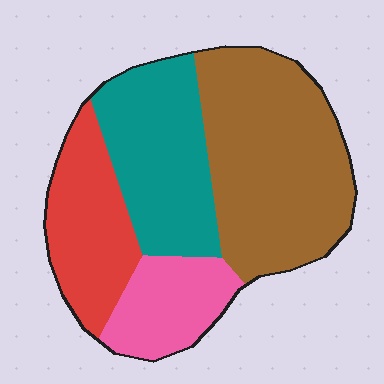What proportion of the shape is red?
Red covers around 20% of the shape.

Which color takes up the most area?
Brown, at roughly 40%.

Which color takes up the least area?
Pink, at roughly 15%.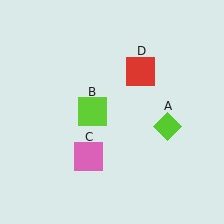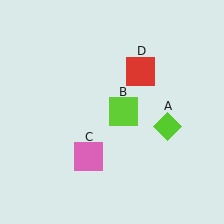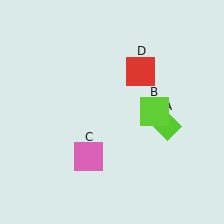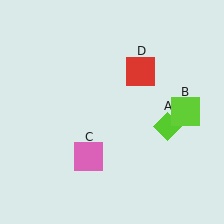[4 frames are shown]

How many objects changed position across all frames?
1 object changed position: lime square (object B).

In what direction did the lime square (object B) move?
The lime square (object B) moved right.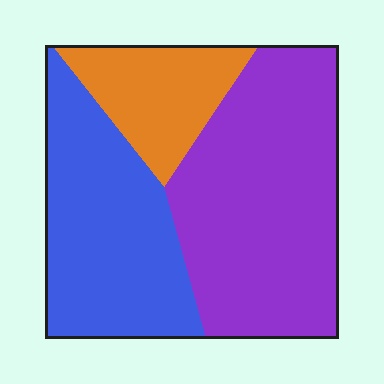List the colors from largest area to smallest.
From largest to smallest: purple, blue, orange.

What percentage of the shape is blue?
Blue covers 35% of the shape.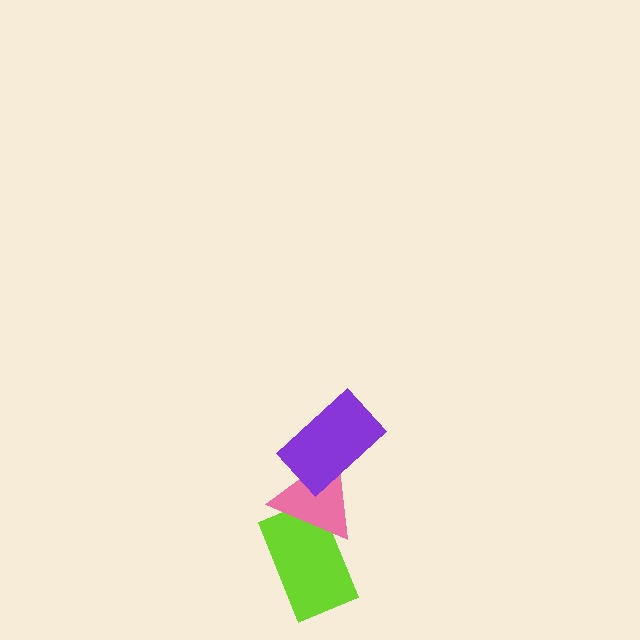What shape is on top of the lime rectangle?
The pink triangle is on top of the lime rectangle.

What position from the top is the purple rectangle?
The purple rectangle is 1st from the top.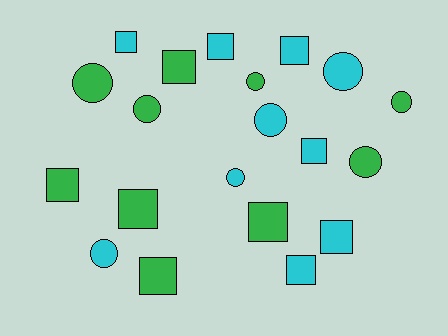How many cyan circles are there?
There are 4 cyan circles.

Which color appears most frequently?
Green, with 10 objects.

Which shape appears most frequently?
Square, with 11 objects.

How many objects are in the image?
There are 20 objects.